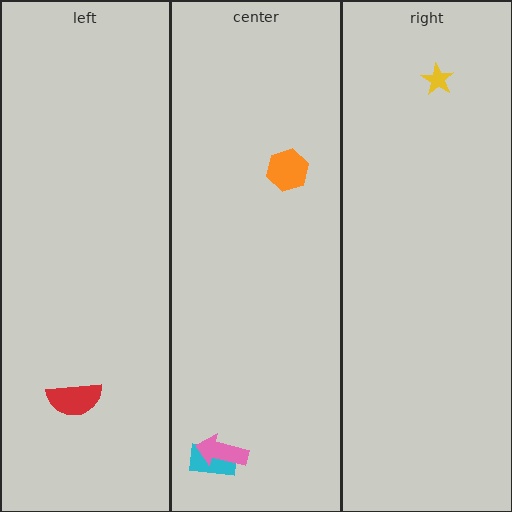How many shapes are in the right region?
1.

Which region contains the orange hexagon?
The center region.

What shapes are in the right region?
The yellow star.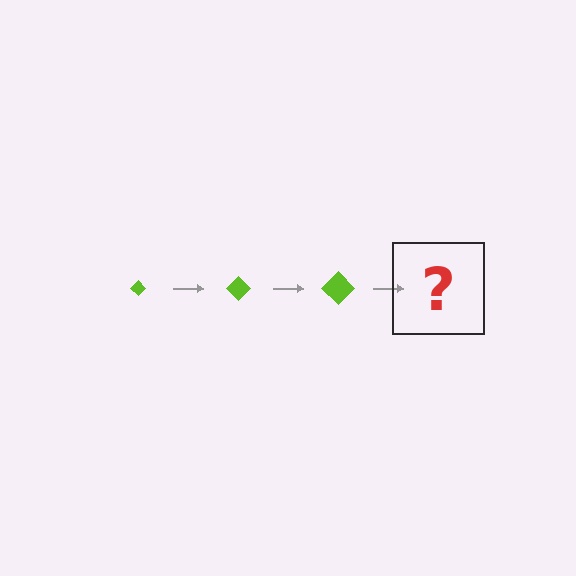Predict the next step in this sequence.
The next step is a lime diamond, larger than the previous one.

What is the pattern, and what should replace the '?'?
The pattern is that the diamond gets progressively larger each step. The '?' should be a lime diamond, larger than the previous one.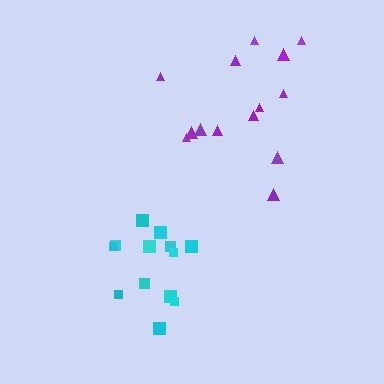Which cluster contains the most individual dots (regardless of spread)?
Purple (14).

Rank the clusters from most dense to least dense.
cyan, purple.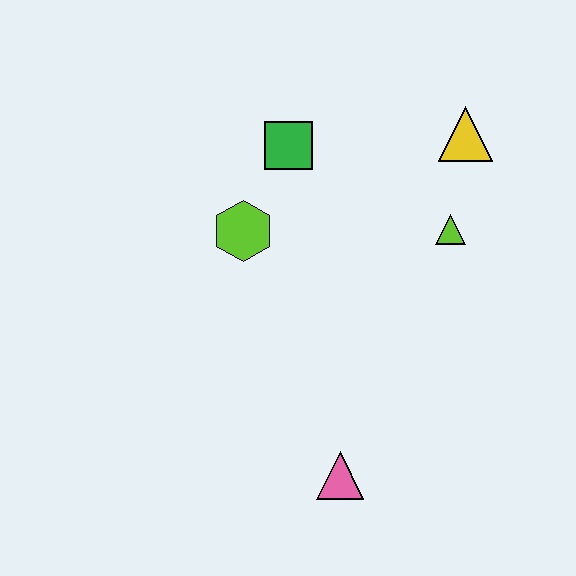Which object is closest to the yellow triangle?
The lime triangle is closest to the yellow triangle.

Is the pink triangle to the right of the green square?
Yes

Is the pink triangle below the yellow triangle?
Yes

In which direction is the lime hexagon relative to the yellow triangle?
The lime hexagon is to the left of the yellow triangle.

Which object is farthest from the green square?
The pink triangle is farthest from the green square.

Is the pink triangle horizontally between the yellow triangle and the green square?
Yes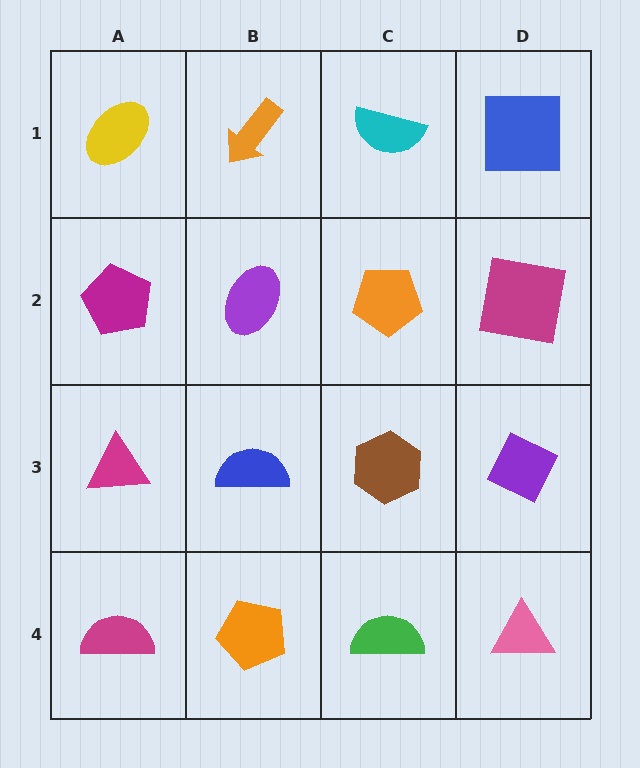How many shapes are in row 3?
4 shapes.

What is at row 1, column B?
An orange arrow.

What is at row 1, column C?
A cyan semicircle.